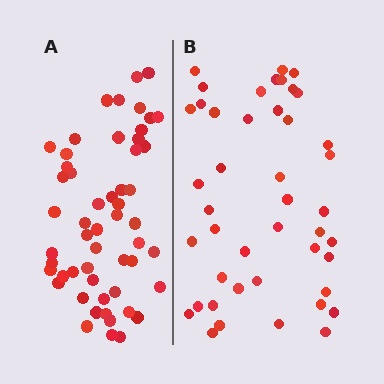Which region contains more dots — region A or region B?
Region A (the left region) has more dots.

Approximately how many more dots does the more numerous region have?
Region A has roughly 10 or so more dots than region B.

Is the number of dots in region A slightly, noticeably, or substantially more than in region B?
Region A has only slightly more — the two regions are fairly close. The ratio is roughly 1.2 to 1.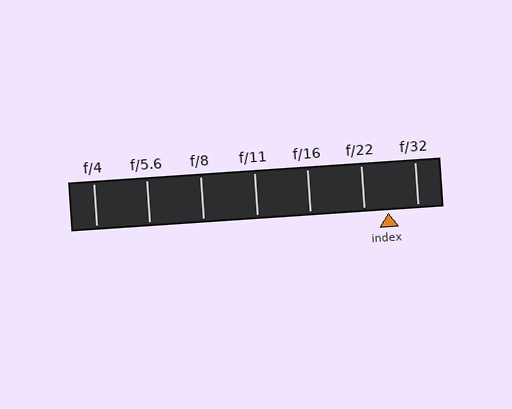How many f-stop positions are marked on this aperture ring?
There are 7 f-stop positions marked.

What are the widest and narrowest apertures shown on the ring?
The widest aperture shown is f/4 and the narrowest is f/32.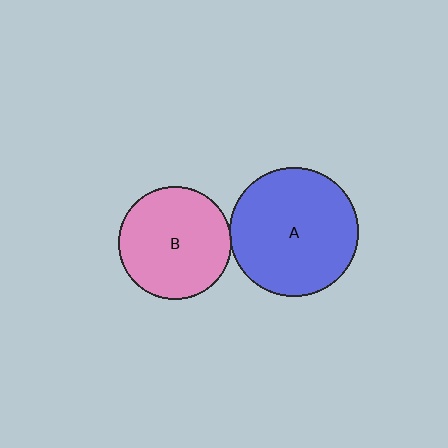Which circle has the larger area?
Circle A (blue).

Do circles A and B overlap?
Yes.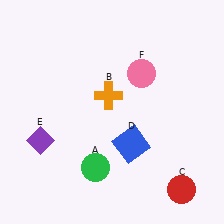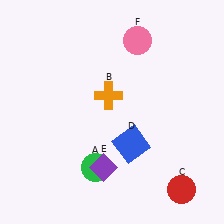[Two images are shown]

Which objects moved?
The objects that moved are: the purple diamond (E), the pink circle (F).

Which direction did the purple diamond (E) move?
The purple diamond (E) moved right.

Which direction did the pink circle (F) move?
The pink circle (F) moved up.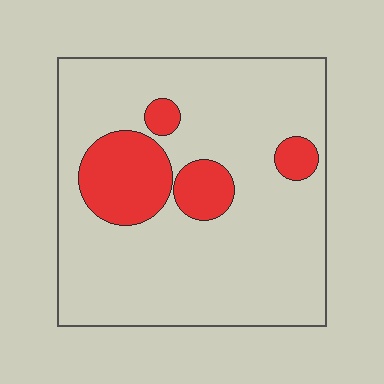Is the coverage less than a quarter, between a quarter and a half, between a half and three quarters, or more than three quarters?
Less than a quarter.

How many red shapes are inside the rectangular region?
4.